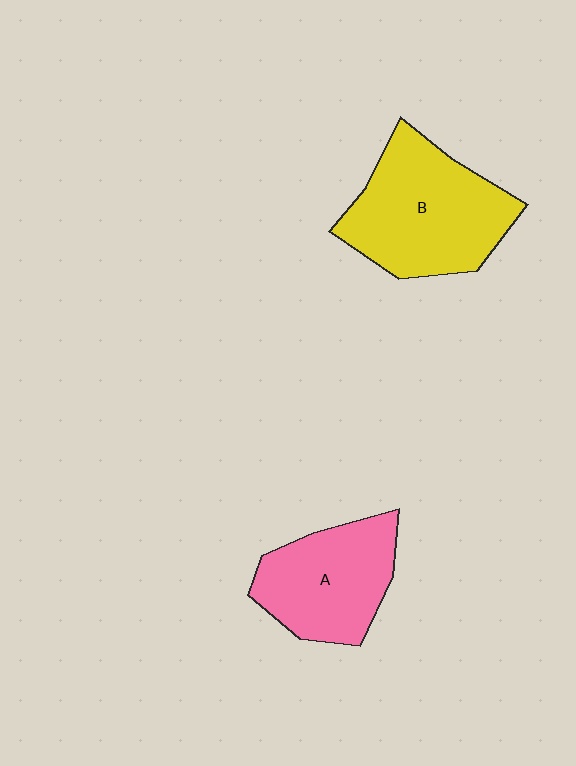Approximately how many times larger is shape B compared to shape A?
Approximately 1.3 times.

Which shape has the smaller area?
Shape A (pink).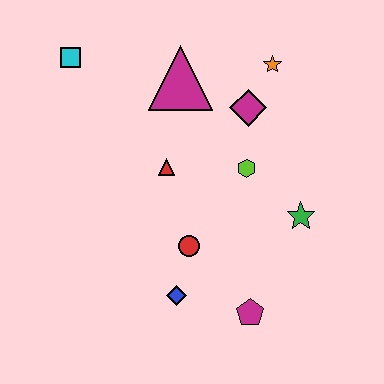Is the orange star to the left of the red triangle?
No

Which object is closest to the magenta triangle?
The magenta diamond is closest to the magenta triangle.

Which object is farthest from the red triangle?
The magenta pentagon is farthest from the red triangle.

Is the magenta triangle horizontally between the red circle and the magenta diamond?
No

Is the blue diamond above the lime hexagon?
No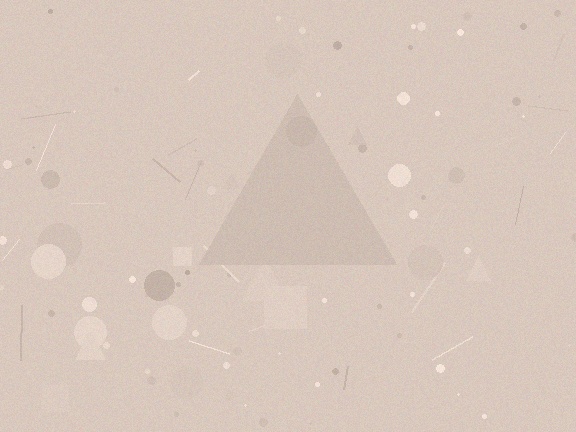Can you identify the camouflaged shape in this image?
The camouflaged shape is a triangle.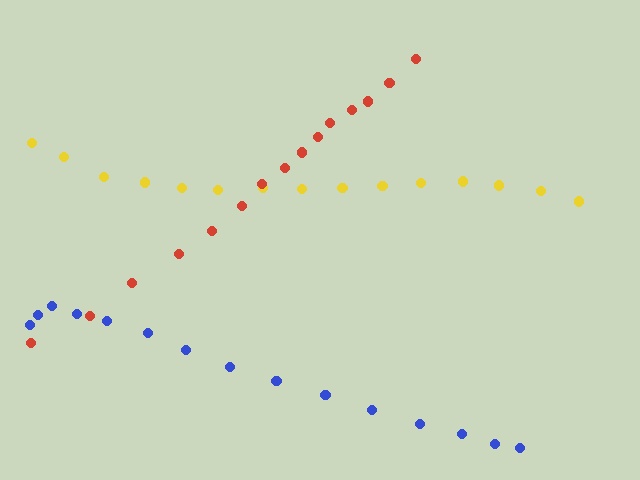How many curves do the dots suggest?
There are 3 distinct paths.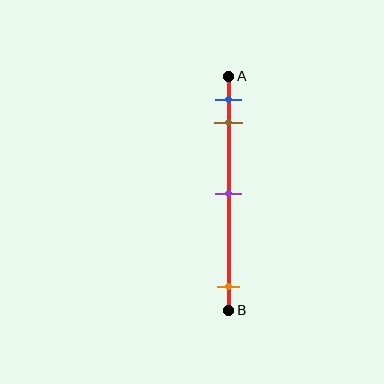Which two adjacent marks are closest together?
The blue and brown marks are the closest adjacent pair.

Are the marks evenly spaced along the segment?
No, the marks are not evenly spaced.